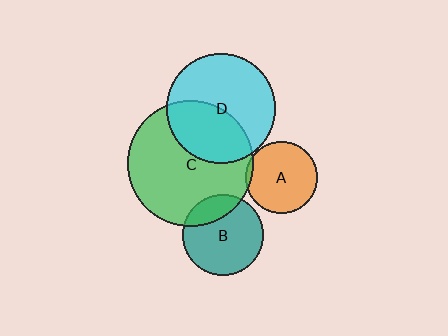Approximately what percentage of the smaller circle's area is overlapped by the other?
Approximately 20%.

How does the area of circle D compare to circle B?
Approximately 1.8 times.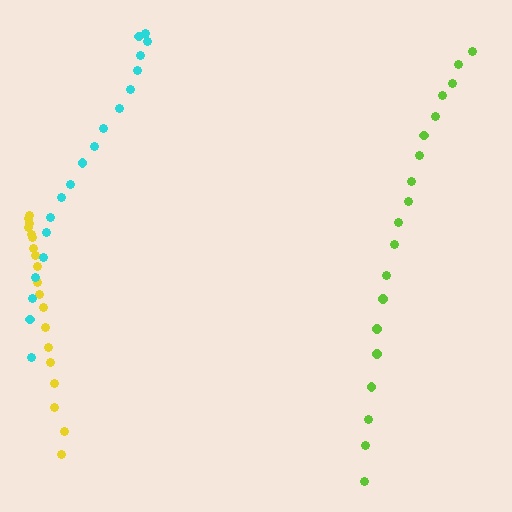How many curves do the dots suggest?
There are 3 distinct paths.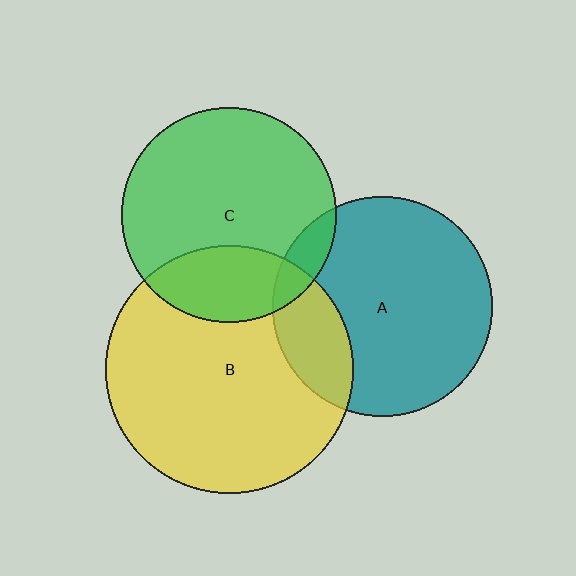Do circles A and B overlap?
Yes.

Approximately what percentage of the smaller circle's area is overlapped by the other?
Approximately 20%.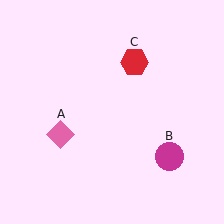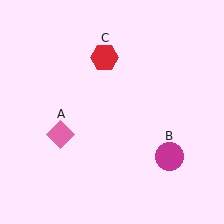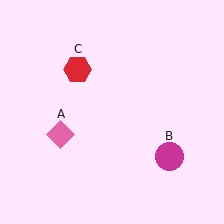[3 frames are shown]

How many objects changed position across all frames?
1 object changed position: red hexagon (object C).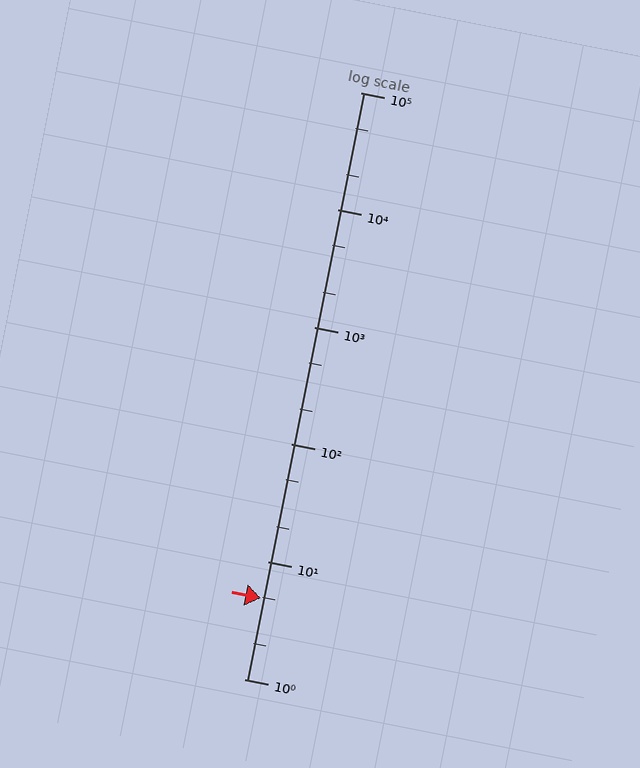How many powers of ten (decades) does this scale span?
The scale spans 5 decades, from 1 to 100000.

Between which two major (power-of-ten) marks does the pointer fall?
The pointer is between 1 and 10.